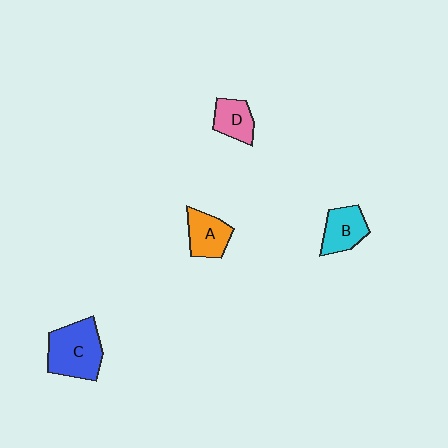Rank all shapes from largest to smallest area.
From largest to smallest: C (blue), B (cyan), A (orange), D (pink).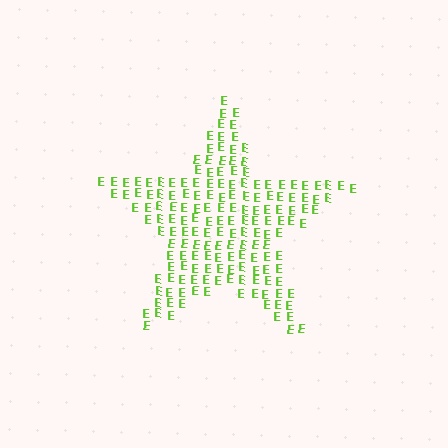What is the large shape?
The large shape is a star.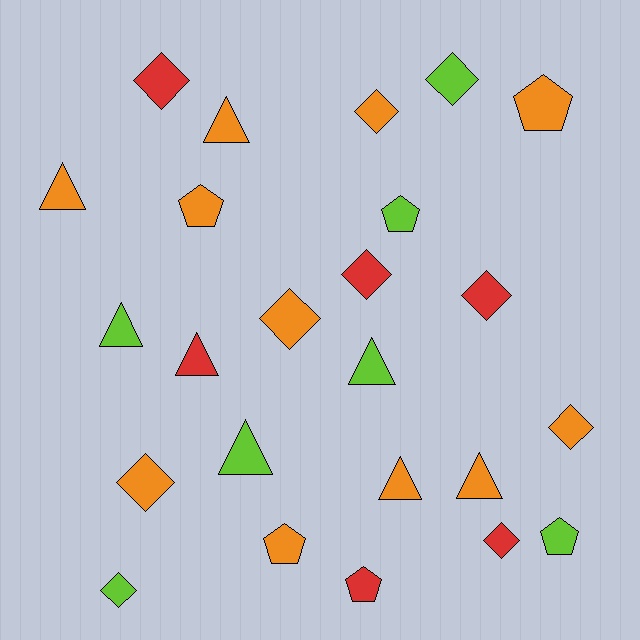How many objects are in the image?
There are 24 objects.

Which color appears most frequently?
Orange, with 11 objects.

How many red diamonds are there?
There are 4 red diamonds.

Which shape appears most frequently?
Diamond, with 10 objects.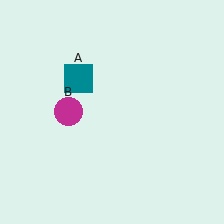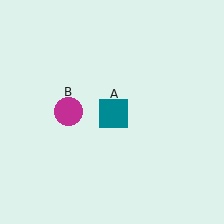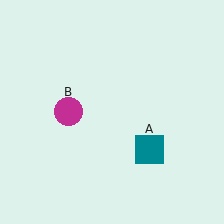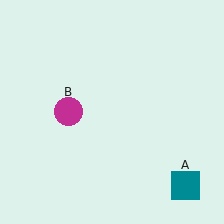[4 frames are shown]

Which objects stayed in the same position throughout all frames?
Magenta circle (object B) remained stationary.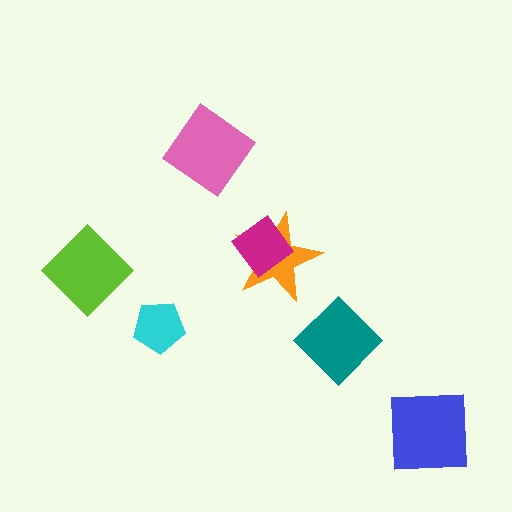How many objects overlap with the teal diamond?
0 objects overlap with the teal diamond.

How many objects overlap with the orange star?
1 object overlaps with the orange star.